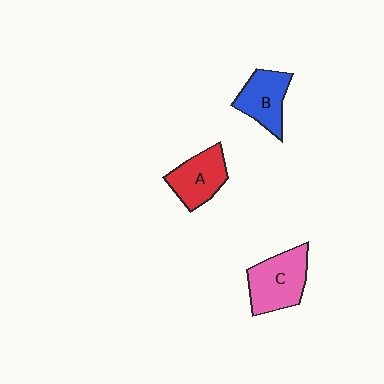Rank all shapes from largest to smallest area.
From largest to smallest: C (pink), A (red), B (blue).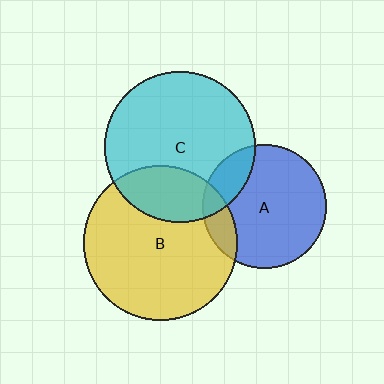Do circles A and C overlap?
Yes.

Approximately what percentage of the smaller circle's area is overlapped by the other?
Approximately 15%.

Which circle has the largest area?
Circle B (yellow).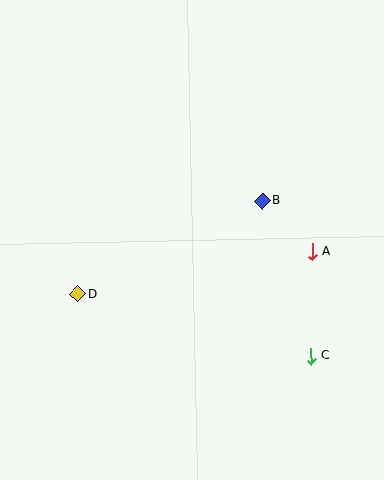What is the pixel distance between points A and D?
The distance between A and D is 239 pixels.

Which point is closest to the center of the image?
Point B at (262, 201) is closest to the center.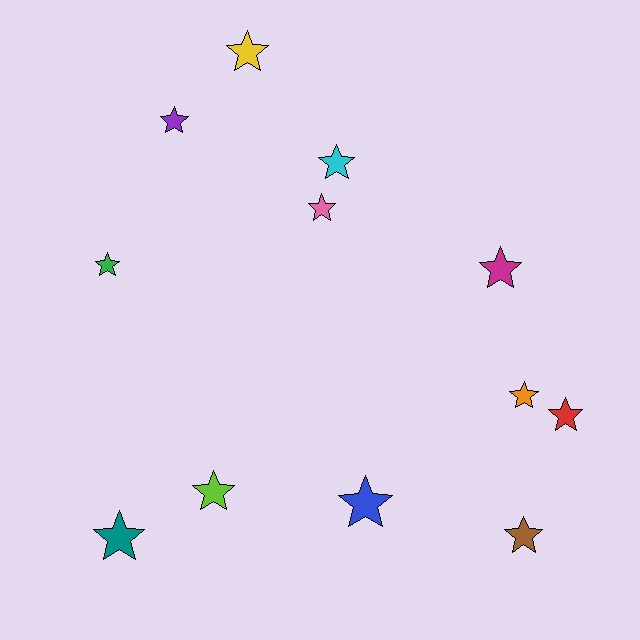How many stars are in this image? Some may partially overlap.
There are 12 stars.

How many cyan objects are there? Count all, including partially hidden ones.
There is 1 cyan object.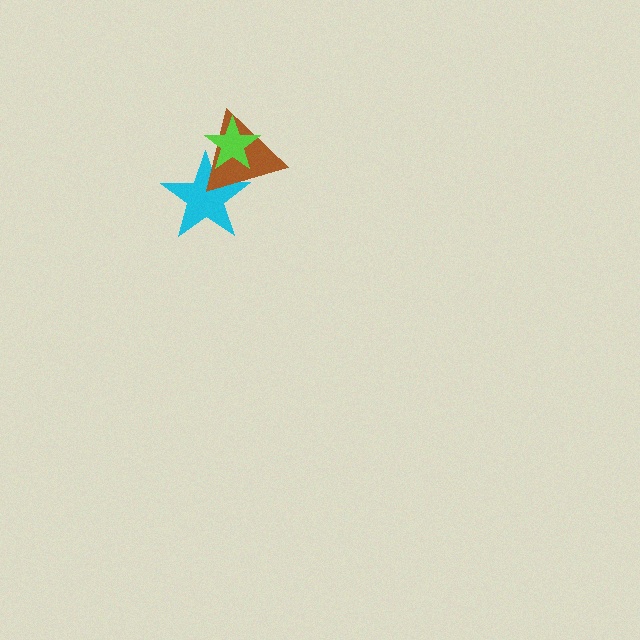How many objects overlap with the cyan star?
2 objects overlap with the cyan star.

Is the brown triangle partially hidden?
Yes, it is partially covered by another shape.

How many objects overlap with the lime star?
2 objects overlap with the lime star.